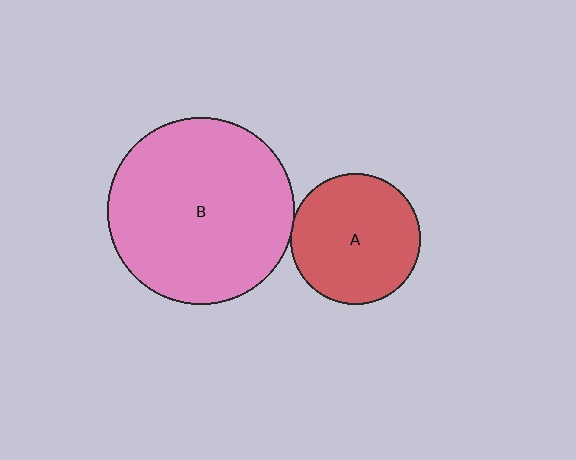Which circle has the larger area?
Circle B (pink).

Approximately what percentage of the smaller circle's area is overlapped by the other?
Approximately 5%.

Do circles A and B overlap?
Yes.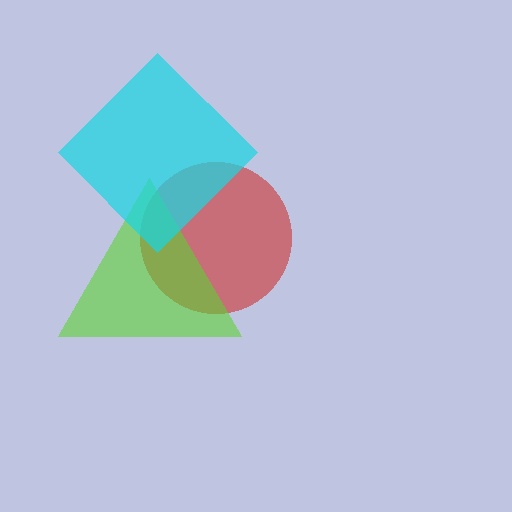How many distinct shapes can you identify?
There are 3 distinct shapes: a red circle, a lime triangle, a cyan diamond.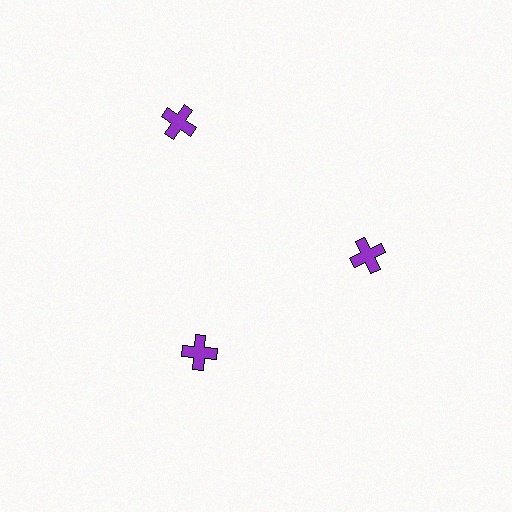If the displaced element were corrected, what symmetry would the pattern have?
It would have 3-fold rotational symmetry — the pattern would map onto itself every 120 degrees.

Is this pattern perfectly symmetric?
No. The 3 purple crosses are arranged in a ring, but one element near the 11 o'clock position is pushed outward from the center, breaking the 3-fold rotational symmetry.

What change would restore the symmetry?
The symmetry would be restored by moving it inward, back onto the ring so that all 3 crosses sit at equal angles and equal distance from the center.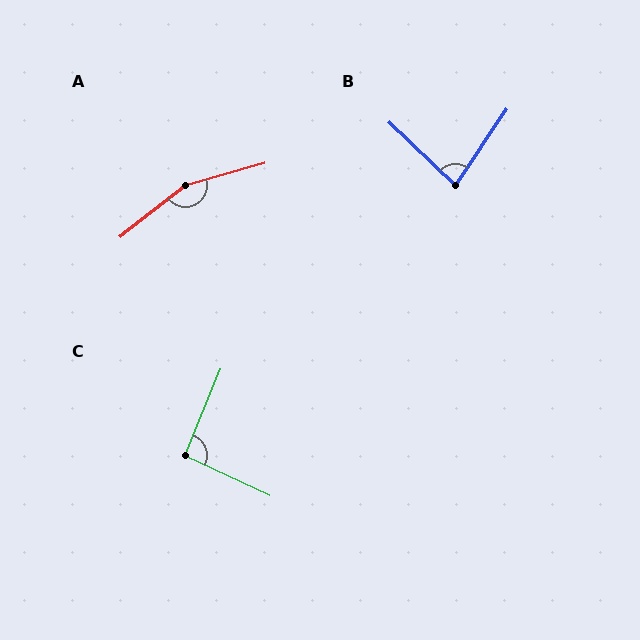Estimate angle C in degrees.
Approximately 93 degrees.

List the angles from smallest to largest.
B (81°), C (93°), A (158°).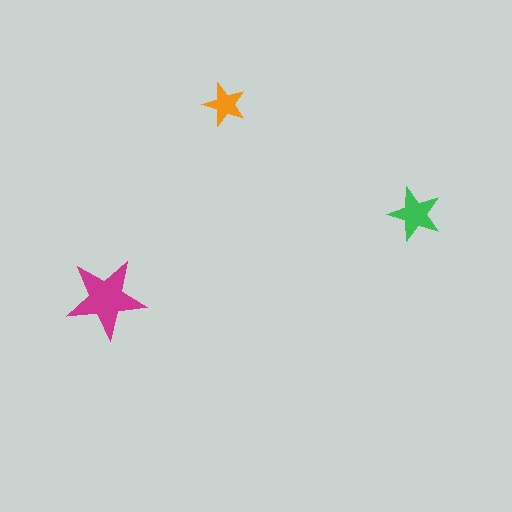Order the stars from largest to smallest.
the magenta one, the green one, the orange one.